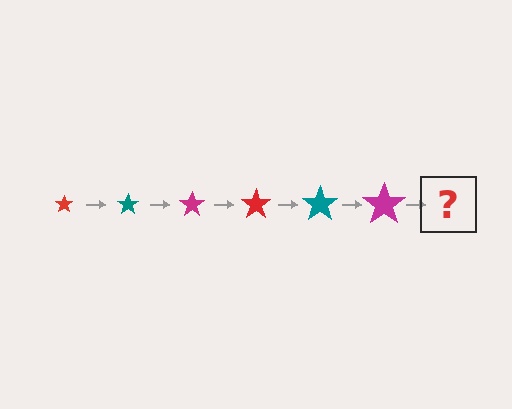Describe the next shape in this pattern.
It should be a red star, larger than the previous one.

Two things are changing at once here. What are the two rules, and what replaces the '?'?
The two rules are that the star grows larger each step and the color cycles through red, teal, and magenta. The '?' should be a red star, larger than the previous one.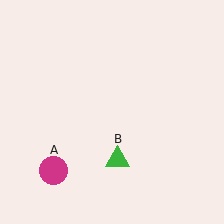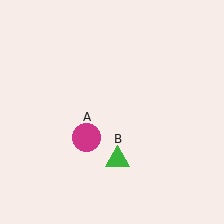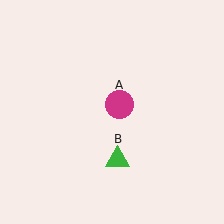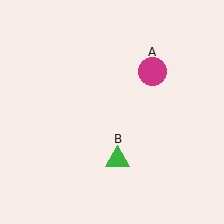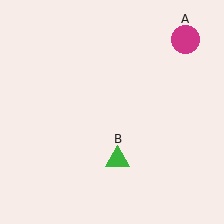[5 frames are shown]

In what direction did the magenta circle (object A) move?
The magenta circle (object A) moved up and to the right.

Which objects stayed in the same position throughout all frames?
Green triangle (object B) remained stationary.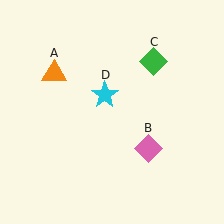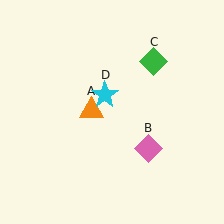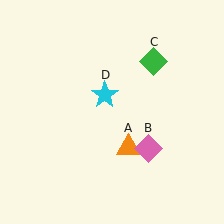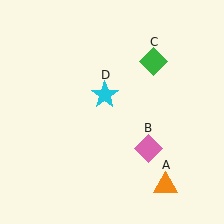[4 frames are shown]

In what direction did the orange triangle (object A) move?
The orange triangle (object A) moved down and to the right.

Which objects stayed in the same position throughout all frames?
Pink diamond (object B) and green diamond (object C) and cyan star (object D) remained stationary.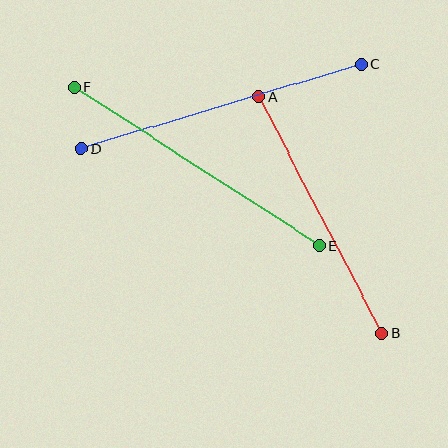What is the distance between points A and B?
The distance is approximately 267 pixels.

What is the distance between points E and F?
The distance is approximately 291 pixels.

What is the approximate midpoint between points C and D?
The midpoint is at approximately (221, 107) pixels.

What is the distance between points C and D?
The distance is approximately 293 pixels.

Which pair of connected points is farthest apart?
Points C and D are farthest apart.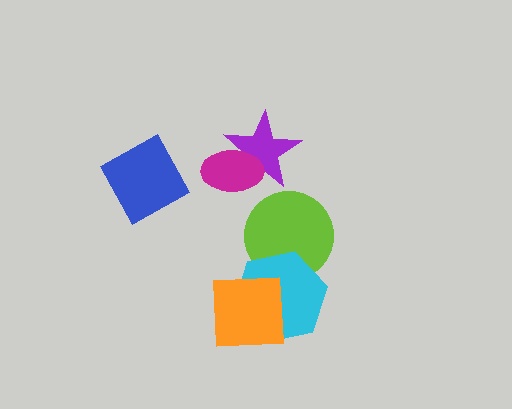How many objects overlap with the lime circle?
1 object overlaps with the lime circle.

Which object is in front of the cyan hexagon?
The orange square is in front of the cyan hexagon.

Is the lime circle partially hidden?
Yes, it is partially covered by another shape.